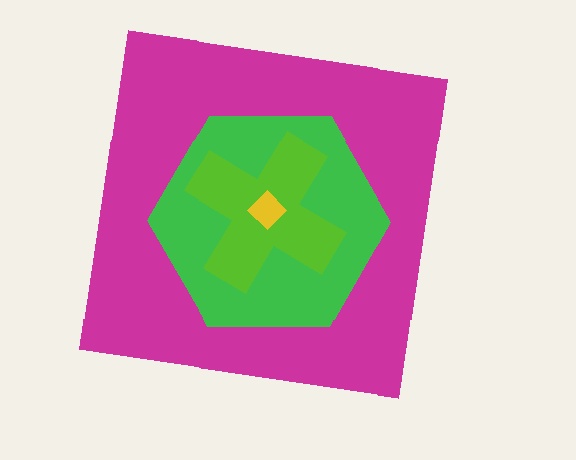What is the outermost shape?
The magenta square.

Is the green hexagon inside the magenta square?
Yes.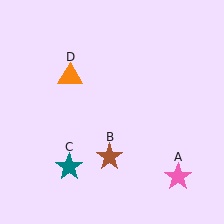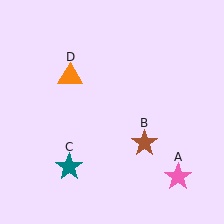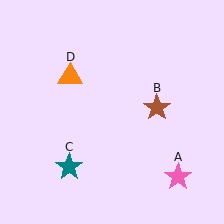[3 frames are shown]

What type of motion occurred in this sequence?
The brown star (object B) rotated counterclockwise around the center of the scene.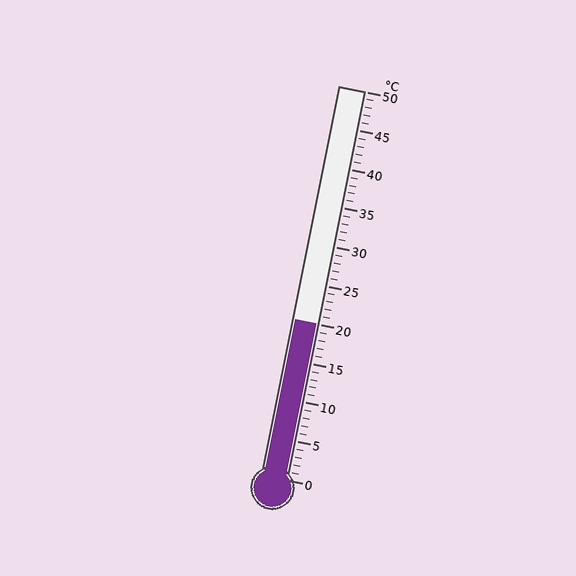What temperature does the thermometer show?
The thermometer shows approximately 20°C.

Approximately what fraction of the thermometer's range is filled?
The thermometer is filled to approximately 40% of its range.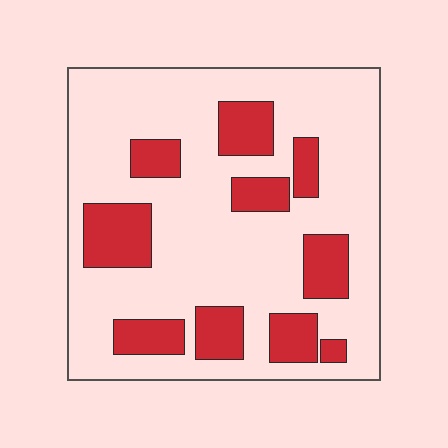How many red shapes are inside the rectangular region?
10.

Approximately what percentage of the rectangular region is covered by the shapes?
Approximately 25%.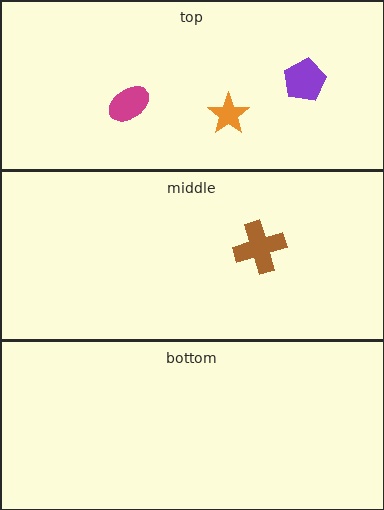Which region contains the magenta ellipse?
The top region.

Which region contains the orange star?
The top region.